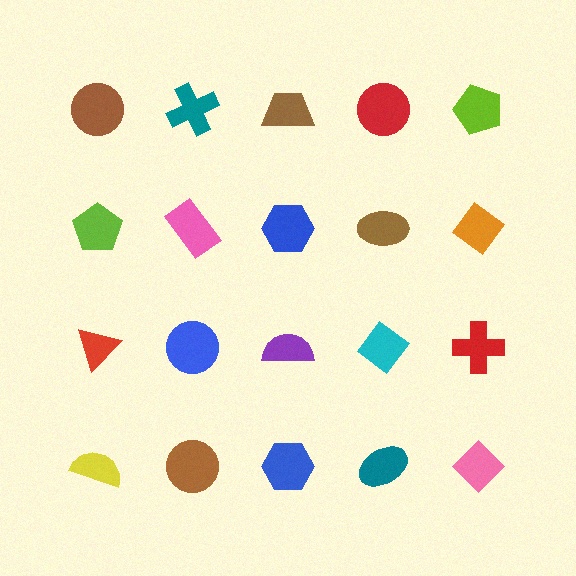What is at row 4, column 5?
A pink diamond.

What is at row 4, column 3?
A blue hexagon.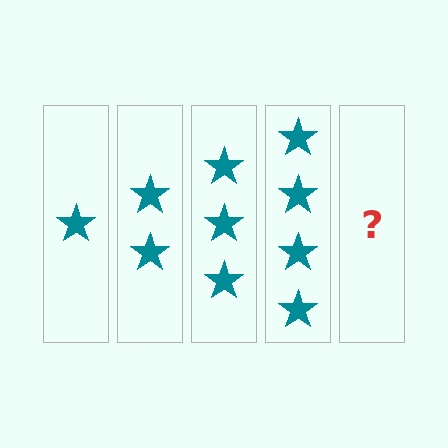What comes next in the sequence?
The next element should be 5 stars.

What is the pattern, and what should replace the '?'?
The pattern is that each step adds one more star. The '?' should be 5 stars.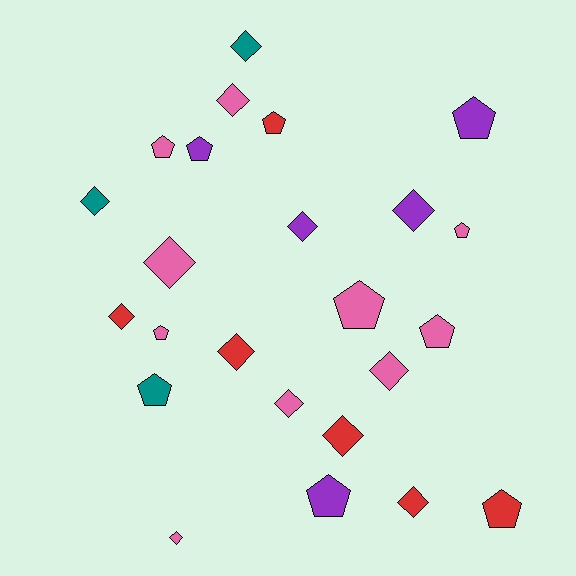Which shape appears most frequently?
Diamond, with 13 objects.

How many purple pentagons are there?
There are 3 purple pentagons.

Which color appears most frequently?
Pink, with 10 objects.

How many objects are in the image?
There are 24 objects.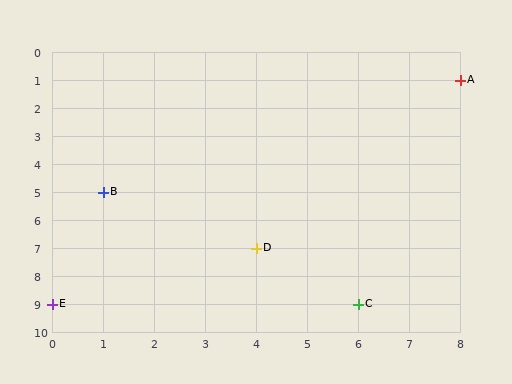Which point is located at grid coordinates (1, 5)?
Point B is at (1, 5).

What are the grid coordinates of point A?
Point A is at grid coordinates (8, 1).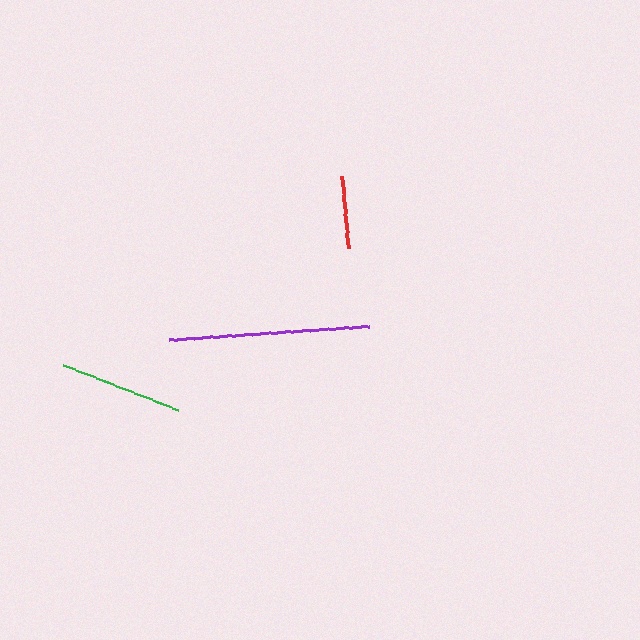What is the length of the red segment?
The red segment is approximately 73 pixels long.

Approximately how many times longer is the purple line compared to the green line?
The purple line is approximately 1.6 times the length of the green line.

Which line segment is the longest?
The purple line is the longest at approximately 200 pixels.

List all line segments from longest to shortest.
From longest to shortest: purple, green, red.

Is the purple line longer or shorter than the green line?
The purple line is longer than the green line.